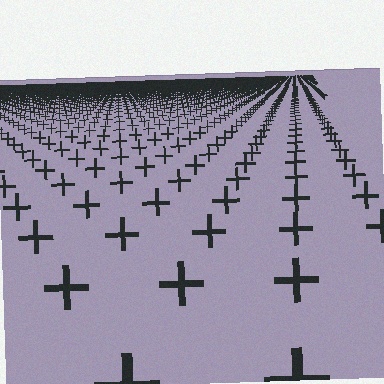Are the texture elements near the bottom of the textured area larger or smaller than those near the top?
Larger. Near the bottom, elements are closer to the viewer and appear at a bigger on-screen size.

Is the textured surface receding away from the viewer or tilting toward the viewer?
The surface is receding away from the viewer. Texture elements get smaller and denser toward the top.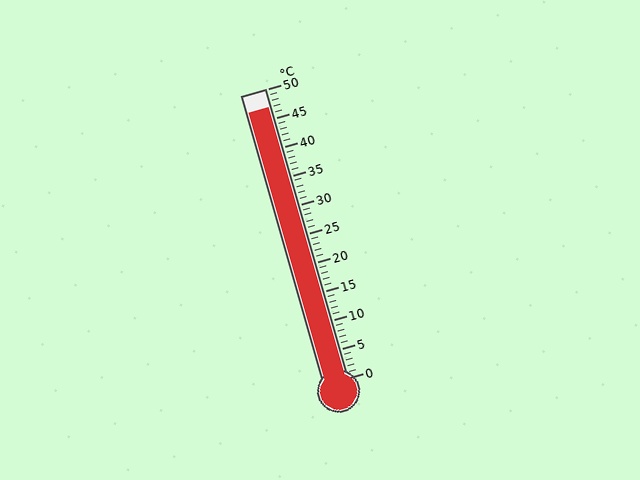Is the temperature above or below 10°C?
The temperature is above 10°C.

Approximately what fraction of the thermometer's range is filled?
The thermometer is filled to approximately 95% of its range.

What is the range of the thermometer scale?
The thermometer scale ranges from 0°C to 50°C.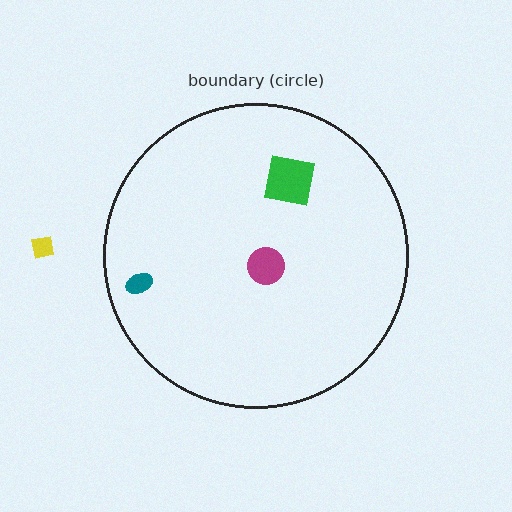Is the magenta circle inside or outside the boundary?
Inside.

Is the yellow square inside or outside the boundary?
Outside.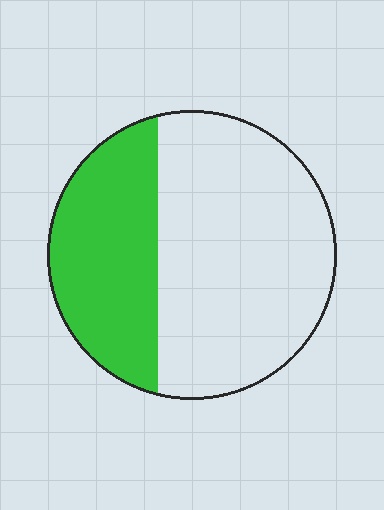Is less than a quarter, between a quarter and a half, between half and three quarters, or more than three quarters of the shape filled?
Between a quarter and a half.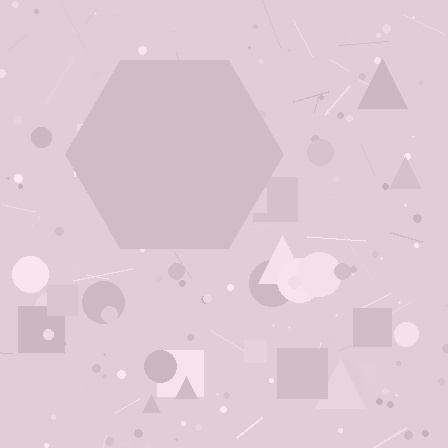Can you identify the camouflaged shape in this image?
The camouflaged shape is a hexagon.